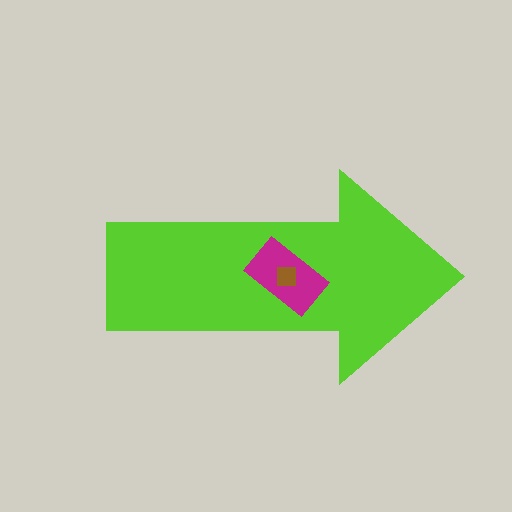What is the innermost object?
The brown square.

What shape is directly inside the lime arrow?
The magenta rectangle.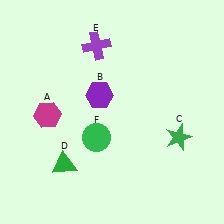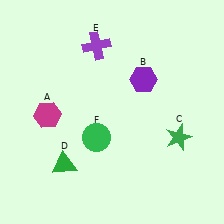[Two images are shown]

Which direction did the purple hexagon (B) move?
The purple hexagon (B) moved right.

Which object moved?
The purple hexagon (B) moved right.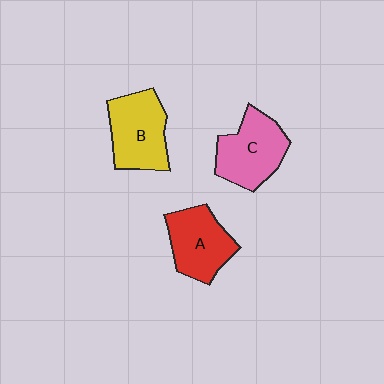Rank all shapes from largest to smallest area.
From largest to smallest: B (yellow), C (pink), A (red).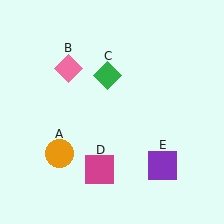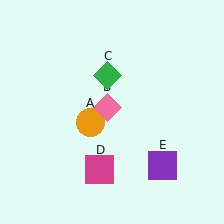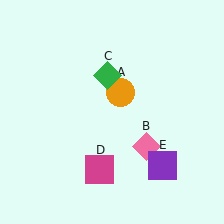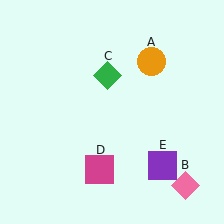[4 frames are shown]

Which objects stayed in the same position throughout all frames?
Green diamond (object C) and magenta square (object D) and purple square (object E) remained stationary.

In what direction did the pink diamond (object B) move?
The pink diamond (object B) moved down and to the right.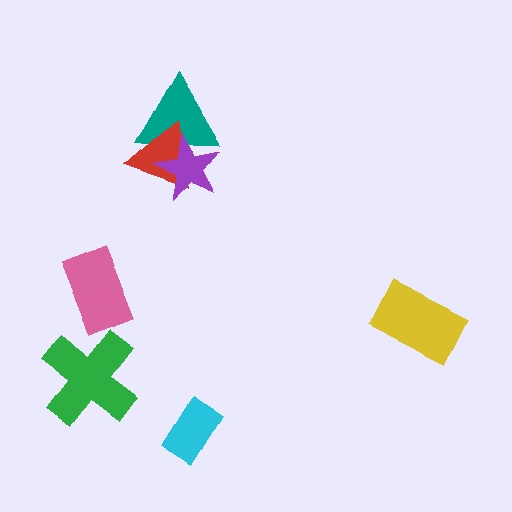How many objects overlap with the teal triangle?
2 objects overlap with the teal triangle.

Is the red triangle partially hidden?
Yes, it is partially covered by another shape.